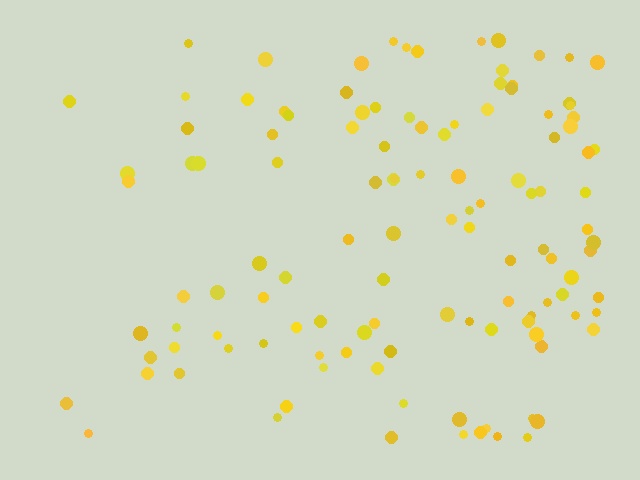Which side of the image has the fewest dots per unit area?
The left.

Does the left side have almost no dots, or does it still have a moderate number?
Still a moderate number, just noticeably fewer than the right.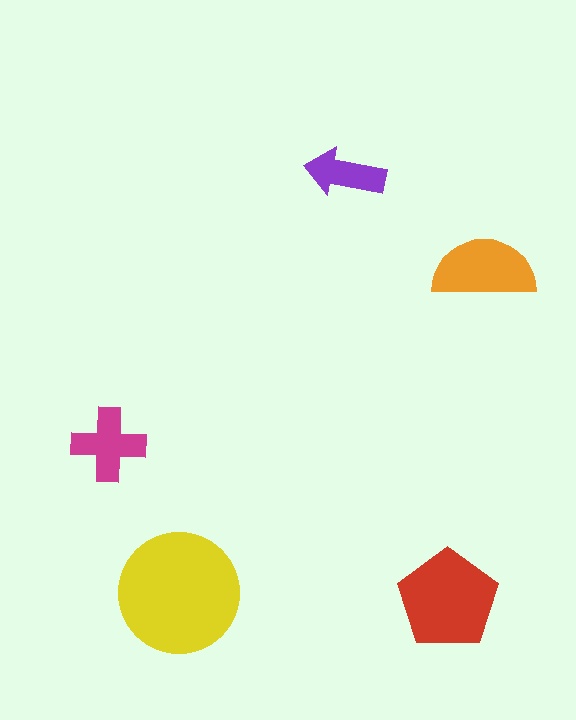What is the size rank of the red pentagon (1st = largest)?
2nd.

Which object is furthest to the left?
The magenta cross is leftmost.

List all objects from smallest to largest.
The purple arrow, the magenta cross, the orange semicircle, the red pentagon, the yellow circle.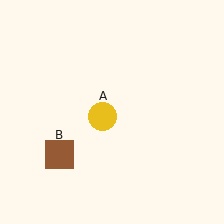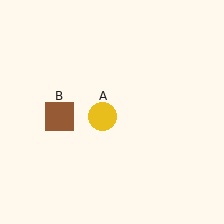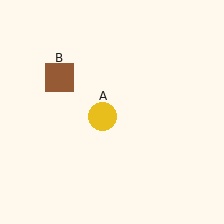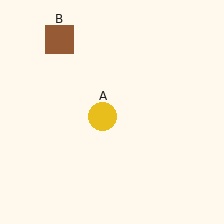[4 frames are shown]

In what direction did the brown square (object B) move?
The brown square (object B) moved up.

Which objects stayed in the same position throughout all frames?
Yellow circle (object A) remained stationary.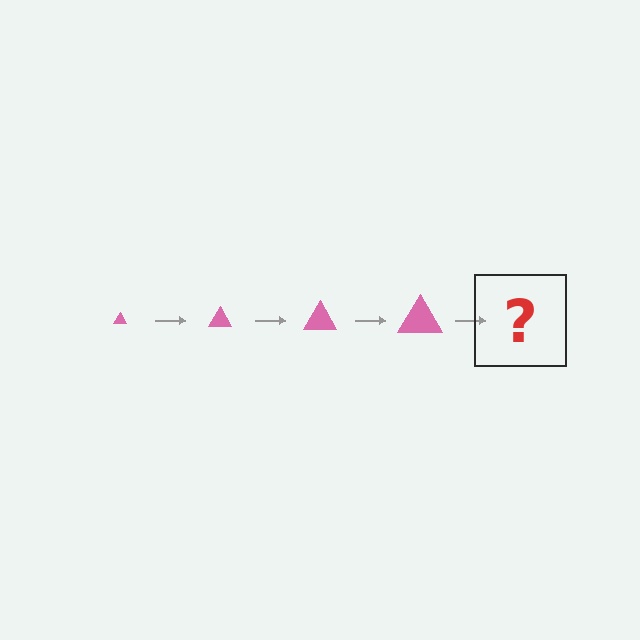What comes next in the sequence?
The next element should be a pink triangle, larger than the previous one.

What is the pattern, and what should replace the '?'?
The pattern is that the triangle gets progressively larger each step. The '?' should be a pink triangle, larger than the previous one.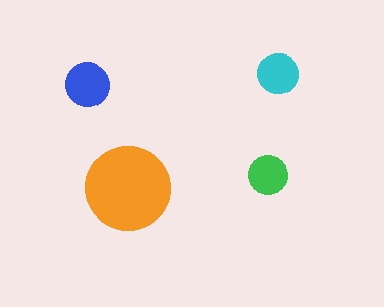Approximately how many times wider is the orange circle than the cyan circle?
About 2 times wider.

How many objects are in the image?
There are 4 objects in the image.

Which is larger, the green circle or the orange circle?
The orange one.